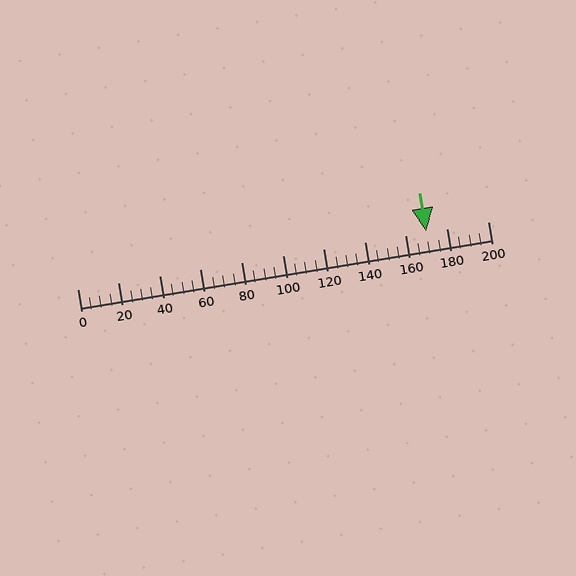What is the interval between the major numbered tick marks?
The major tick marks are spaced 20 units apart.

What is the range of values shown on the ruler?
The ruler shows values from 0 to 200.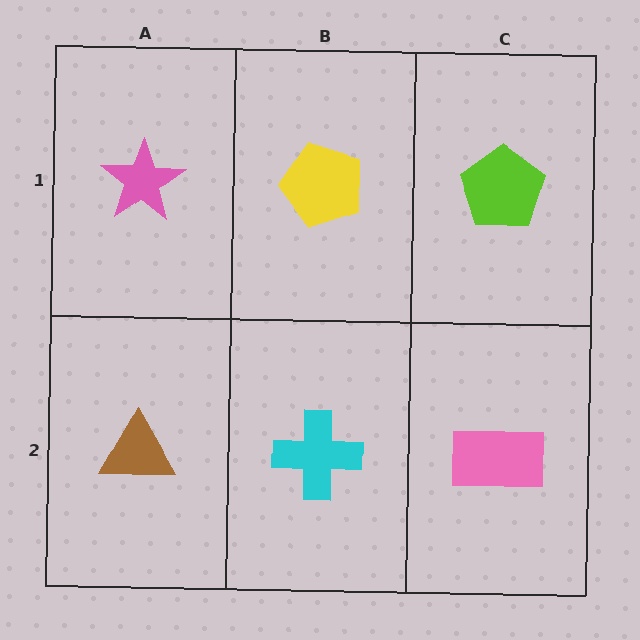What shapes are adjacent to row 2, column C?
A lime pentagon (row 1, column C), a cyan cross (row 2, column B).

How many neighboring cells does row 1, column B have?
3.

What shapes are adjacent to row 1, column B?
A cyan cross (row 2, column B), a pink star (row 1, column A), a lime pentagon (row 1, column C).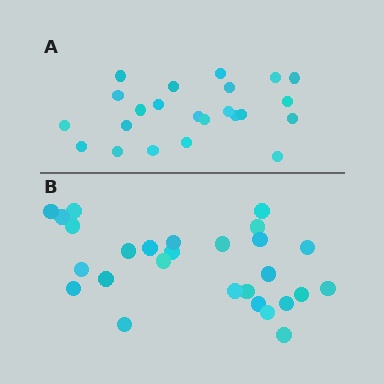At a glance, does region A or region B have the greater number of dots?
Region B (the bottom region) has more dots.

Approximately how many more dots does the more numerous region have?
Region B has about 4 more dots than region A.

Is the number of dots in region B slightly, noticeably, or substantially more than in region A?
Region B has only slightly more — the two regions are fairly close. The ratio is roughly 1.2 to 1.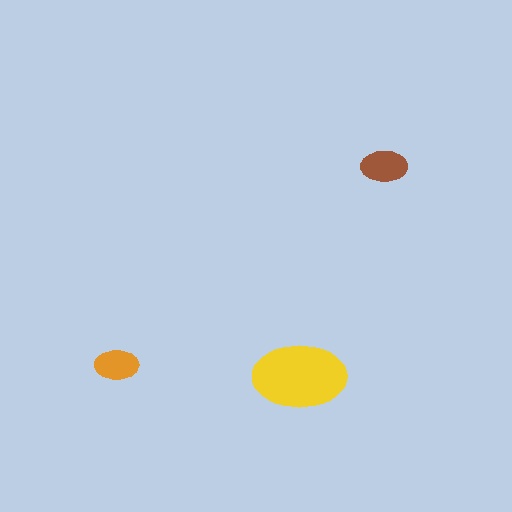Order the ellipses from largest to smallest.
the yellow one, the brown one, the orange one.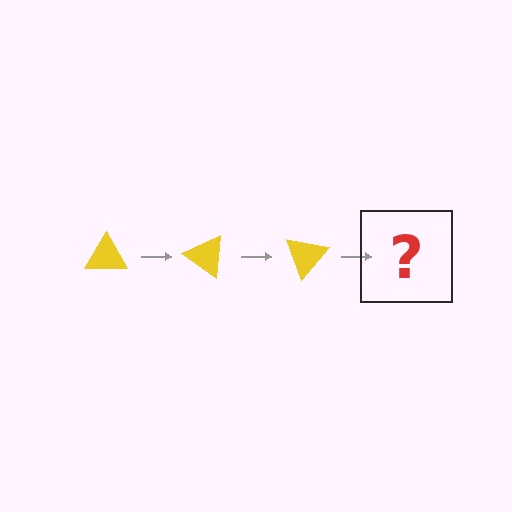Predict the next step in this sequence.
The next step is a yellow triangle rotated 105 degrees.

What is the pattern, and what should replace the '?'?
The pattern is that the triangle rotates 35 degrees each step. The '?' should be a yellow triangle rotated 105 degrees.